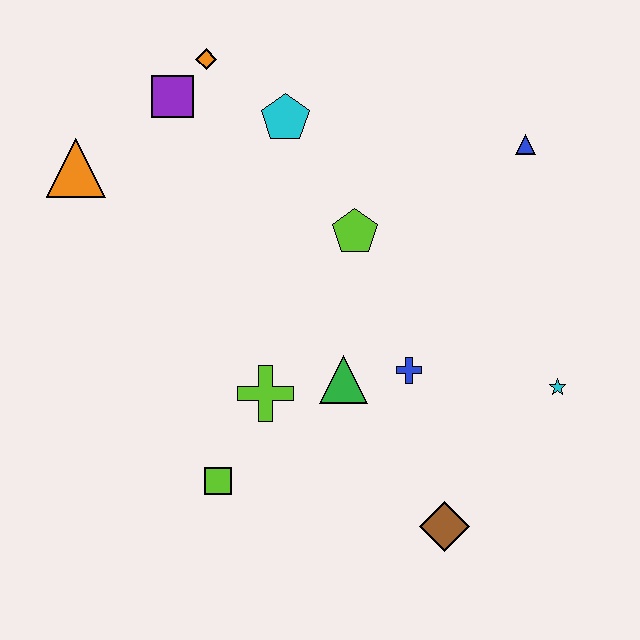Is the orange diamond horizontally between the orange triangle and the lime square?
Yes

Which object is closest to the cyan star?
The blue cross is closest to the cyan star.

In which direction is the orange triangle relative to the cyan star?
The orange triangle is to the left of the cyan star.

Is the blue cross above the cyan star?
Yes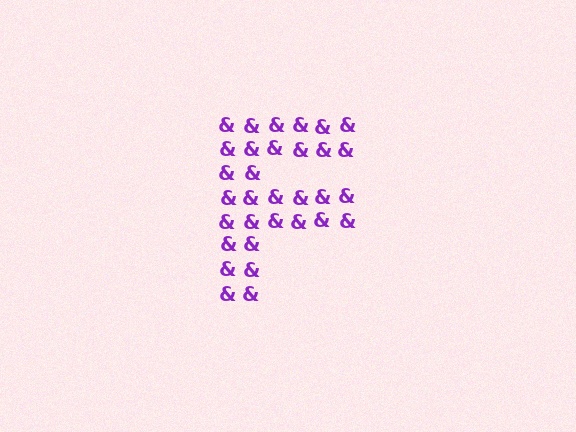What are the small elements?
The small elements are ampersands.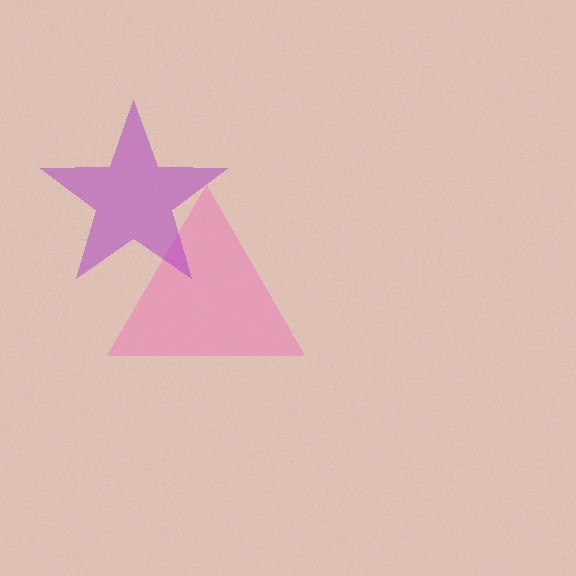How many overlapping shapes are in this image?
There are 2 overlapping shapes in the image.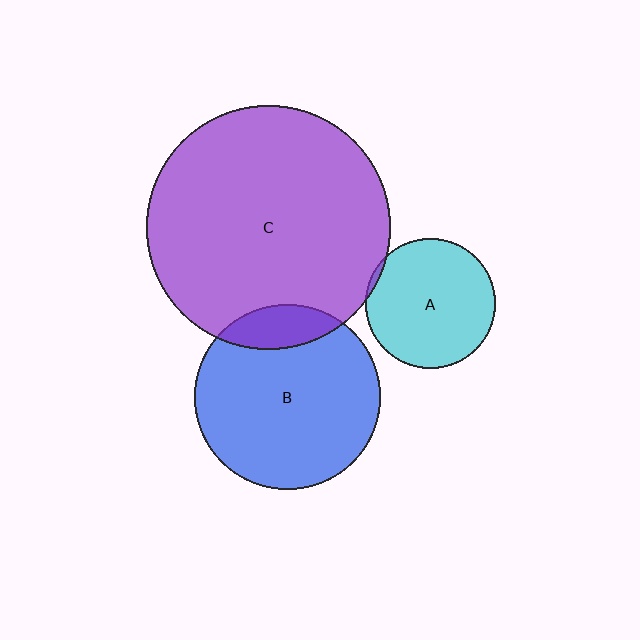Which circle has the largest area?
Circle C (purple).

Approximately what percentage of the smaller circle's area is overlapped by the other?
Approximately 15%.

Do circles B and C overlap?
Yes.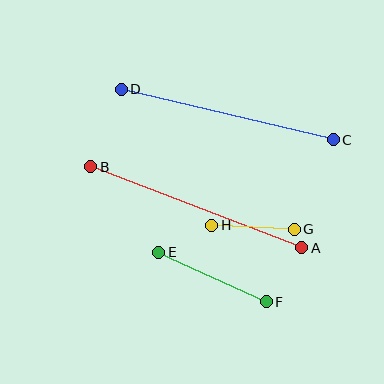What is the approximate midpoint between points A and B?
The midpoint is at approximately (196, 207) pixels.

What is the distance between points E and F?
The distance is approximately 118 pixels.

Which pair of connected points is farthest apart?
Points A and B are farthest apart.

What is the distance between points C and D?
The distance is approximately 217 pixels.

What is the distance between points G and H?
The distance is approximately 83 pixels.